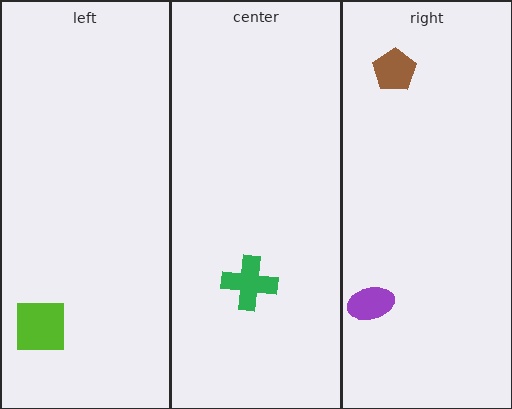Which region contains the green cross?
The center region.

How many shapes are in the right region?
2.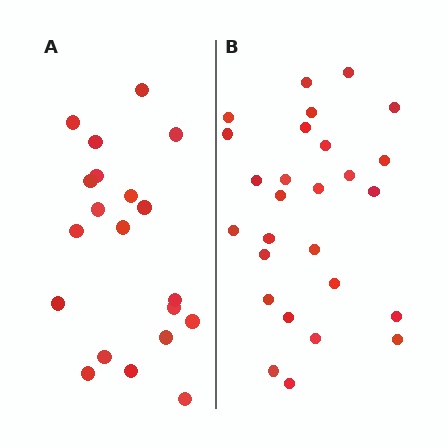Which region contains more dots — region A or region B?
Region B (the right region) has more dots.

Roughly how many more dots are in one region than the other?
Region B has roughly 8 or so more dots than region A.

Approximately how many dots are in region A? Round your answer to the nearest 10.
About 20 dots.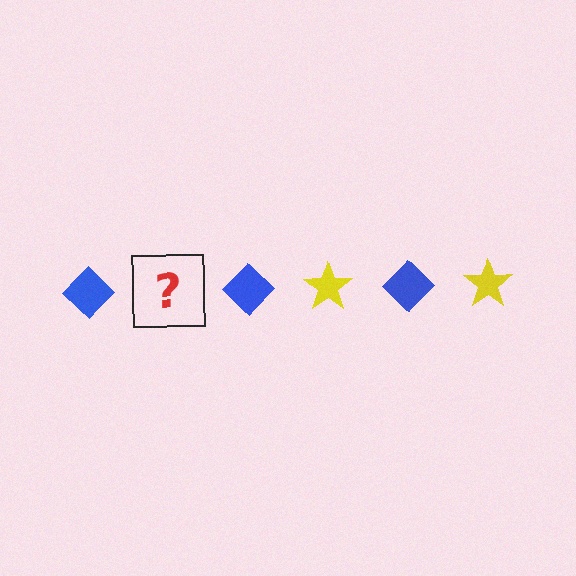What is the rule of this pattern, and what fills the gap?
The rule is that the pattern alternates between blue diamond and yellow star. The gap should be filled with a yellow star.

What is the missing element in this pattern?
The missing element is a yellow star.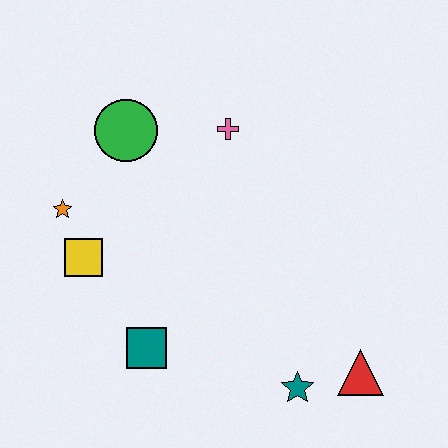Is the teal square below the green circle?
Yes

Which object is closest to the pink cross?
The green circle is closest to the pink cross.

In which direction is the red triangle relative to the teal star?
The red triangle is to the right of the teal star.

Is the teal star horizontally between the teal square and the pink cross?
No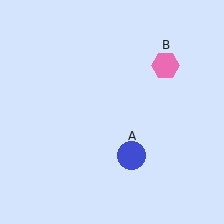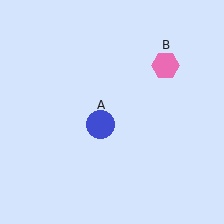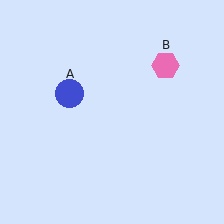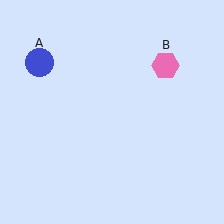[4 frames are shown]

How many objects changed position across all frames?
1 object changed position: blue circle (object A).